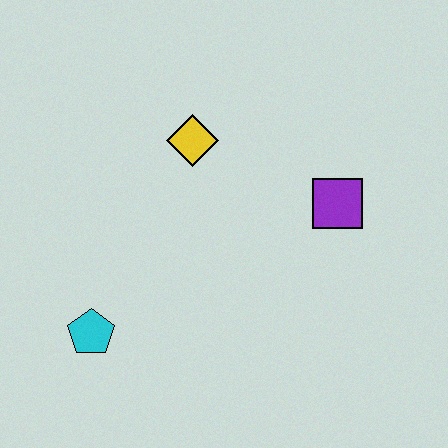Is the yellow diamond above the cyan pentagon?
Yes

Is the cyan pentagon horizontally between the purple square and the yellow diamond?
No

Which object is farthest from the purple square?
The cyan pentagon is farthest from the purple square.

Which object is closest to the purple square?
The yellow diamond is closest to the purple square.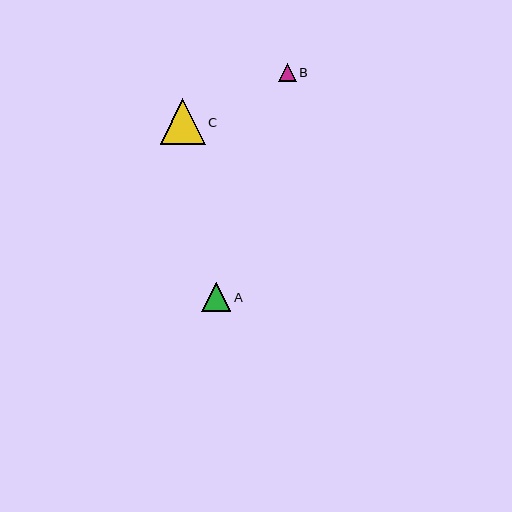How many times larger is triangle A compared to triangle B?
Triangle A is approximately 1.7 times the size of triangle B.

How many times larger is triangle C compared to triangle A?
Triangle C is approximately 1.5 times the size of triangle A.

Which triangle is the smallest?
Triangle B is the smallest with a size of approximately 18 pixels.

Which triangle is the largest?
Triangle C is the largest with a size of approximately 45 pixels.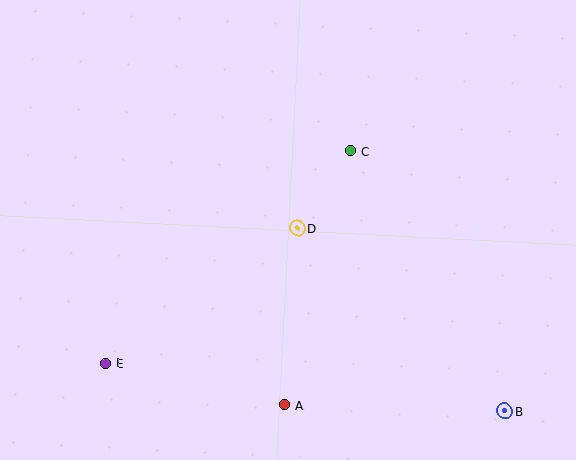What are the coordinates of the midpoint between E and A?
The midpoint between E and A is at (195, 384).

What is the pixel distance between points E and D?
The distance between E and D is 234 pixels.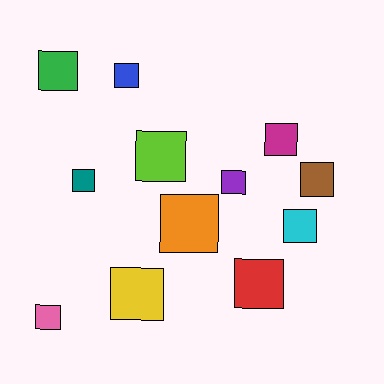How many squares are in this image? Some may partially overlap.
There are 12 squares.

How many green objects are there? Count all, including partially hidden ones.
There is 1 green object.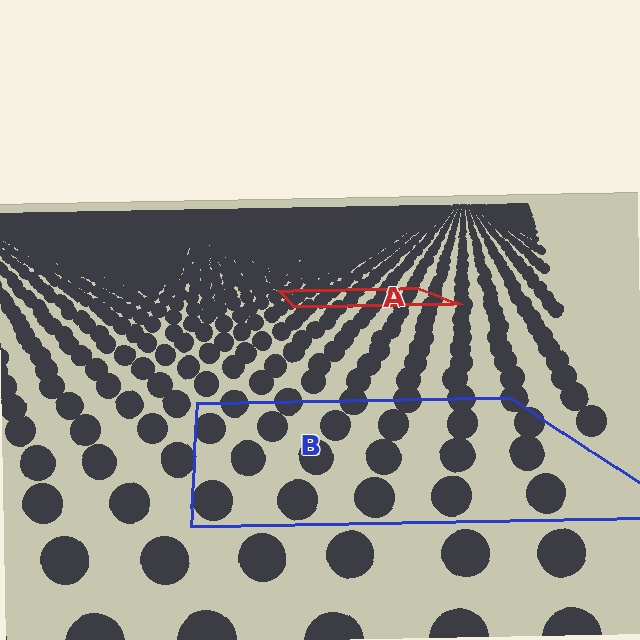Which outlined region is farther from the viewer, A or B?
Region A is farther from the viewer — the texture elements inside it appear smaller and more densely packed.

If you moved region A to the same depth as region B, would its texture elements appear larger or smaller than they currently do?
They would appear larger. At a closer depth, the same texture elements are projected at a bigger on-screen size.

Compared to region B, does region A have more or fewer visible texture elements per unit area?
Region A has more texture elements per unit area — they are packed more densely because it is farther away.